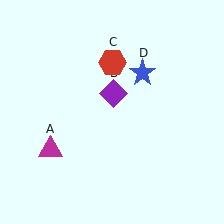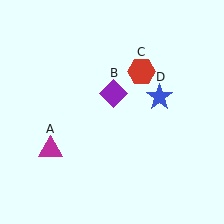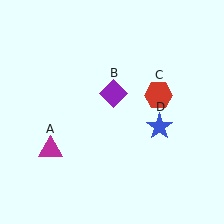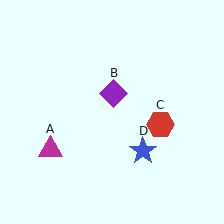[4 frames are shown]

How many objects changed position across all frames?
2 objects changed position: red hexagon (object C), blue star (object D).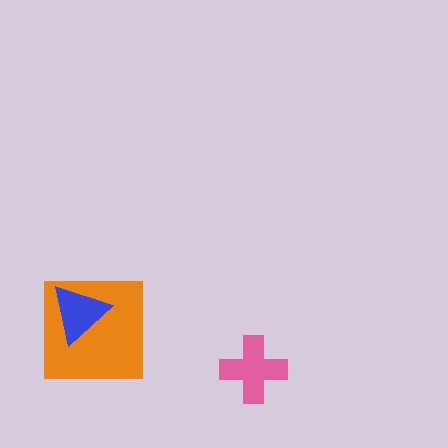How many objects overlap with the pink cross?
0 objects overlap with the pink cross.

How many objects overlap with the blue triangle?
1 object overlaps with the blue triangle.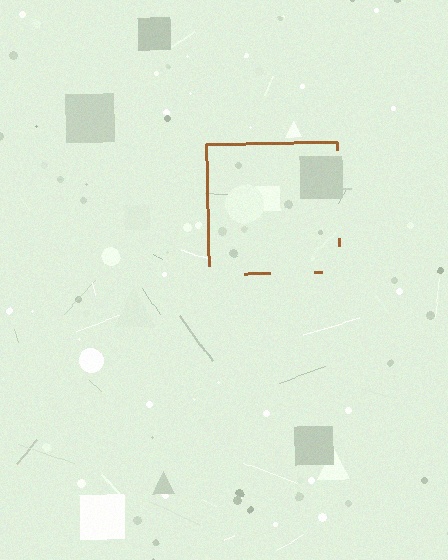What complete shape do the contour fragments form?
The contour fragments form a square.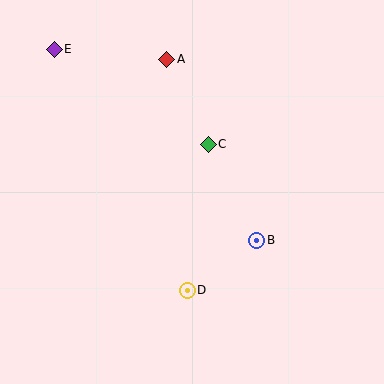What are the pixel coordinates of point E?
Point E is at (54, 49).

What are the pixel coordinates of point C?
Point C is at (208, 144).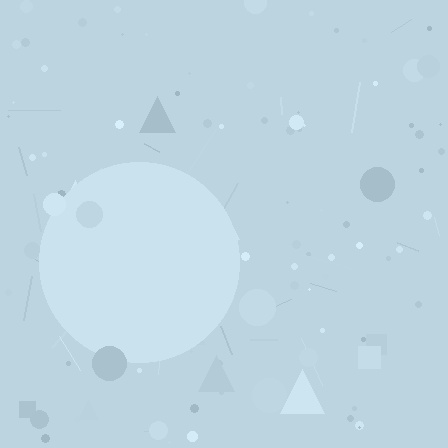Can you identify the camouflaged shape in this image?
The camouflaged shape is a circle.